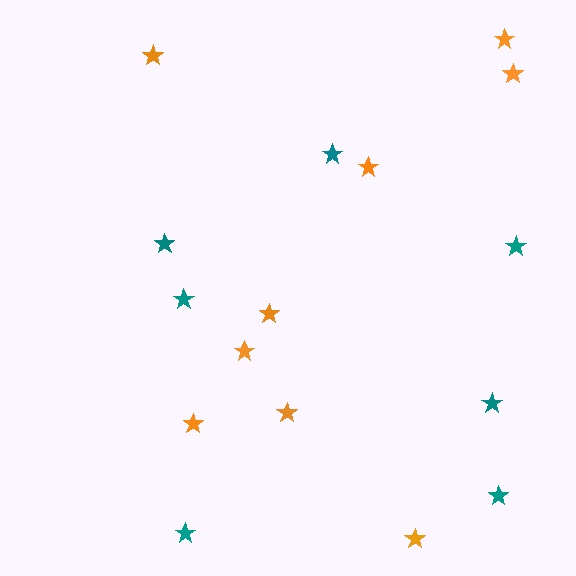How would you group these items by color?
There are 2 groups: one group of orange stars (9) and one group of teal stars (7).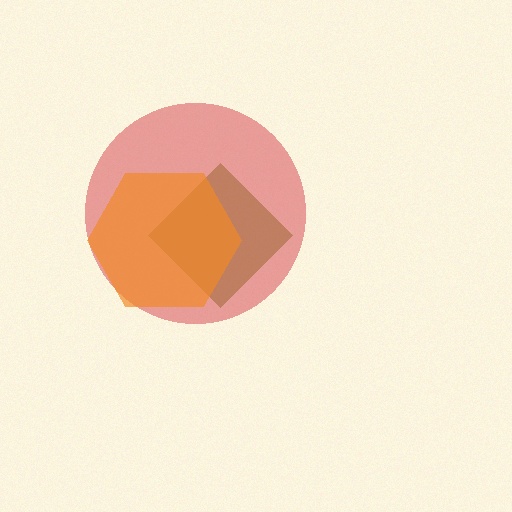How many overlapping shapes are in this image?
There are 3 overlapping shapes in the image.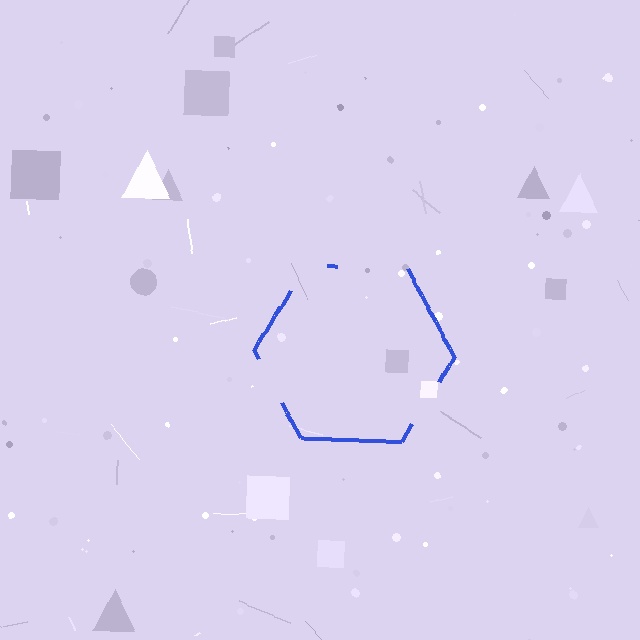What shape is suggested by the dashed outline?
The dashed outline suggests a hexagon.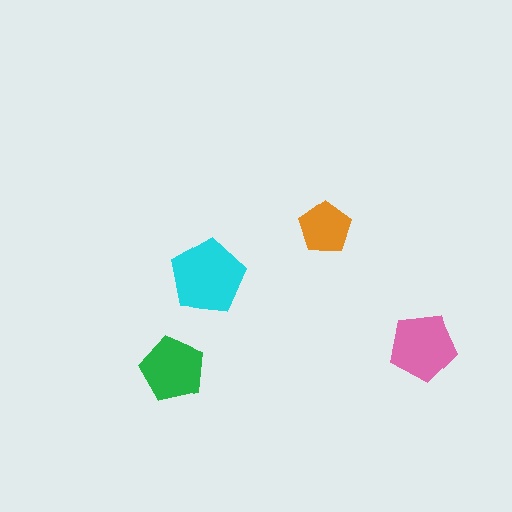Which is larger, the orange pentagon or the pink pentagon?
The pink one.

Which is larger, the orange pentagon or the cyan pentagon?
The cyan one.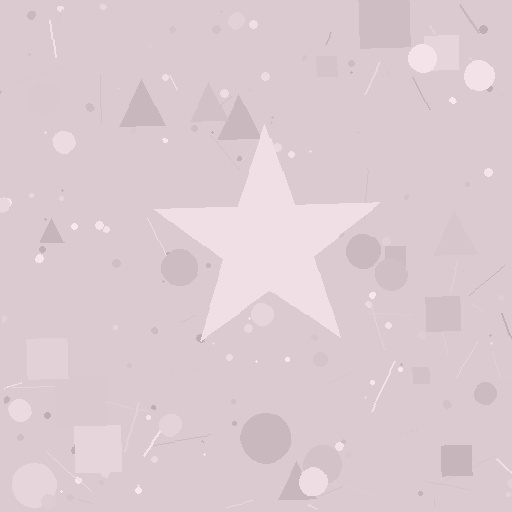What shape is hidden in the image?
A star is hidden in the image.